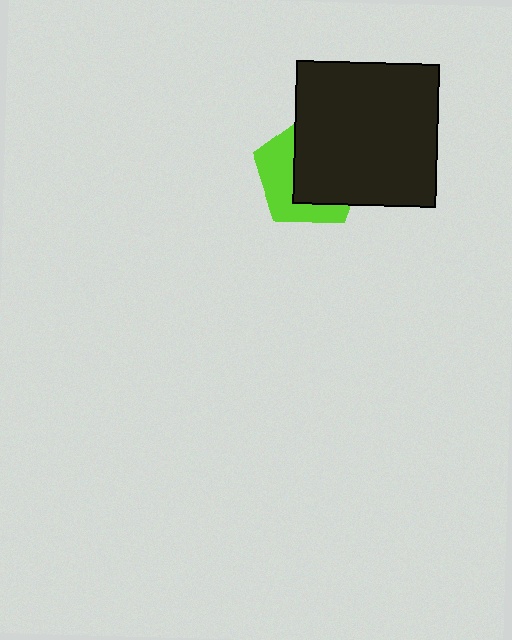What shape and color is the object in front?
The object in front is a black square.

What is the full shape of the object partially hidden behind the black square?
The partially hidden object is a lime pentagon.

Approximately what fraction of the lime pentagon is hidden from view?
Roughly 58% of the lime pentagon is hidden behind the black square.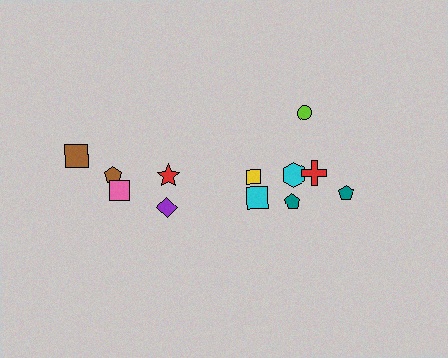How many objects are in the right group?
There are 7 objects.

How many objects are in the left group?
There are 5 objects.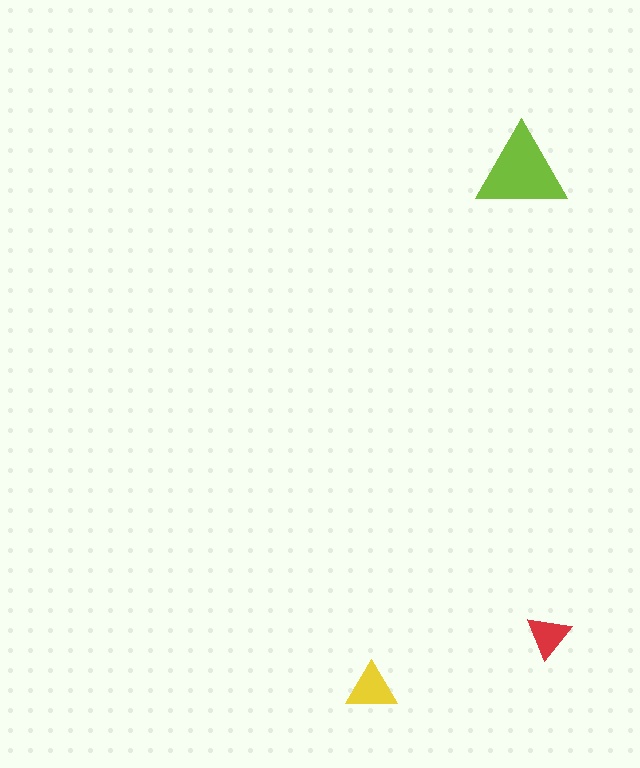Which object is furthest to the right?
The red triangle is rightmost.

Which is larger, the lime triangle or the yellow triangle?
The lime one.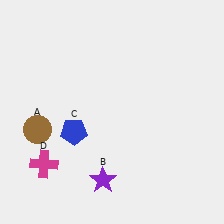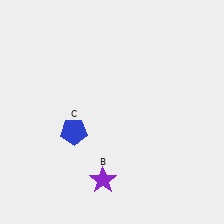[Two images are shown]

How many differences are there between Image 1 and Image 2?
There are 2 differences between the two images.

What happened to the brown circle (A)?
The brown circle (A) was removed in Image 2. It was in the bottom-left area of Image 1.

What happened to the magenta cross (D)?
The magenta cross (D) was removed in Image 2. It was in the bottom-left area of Image 1.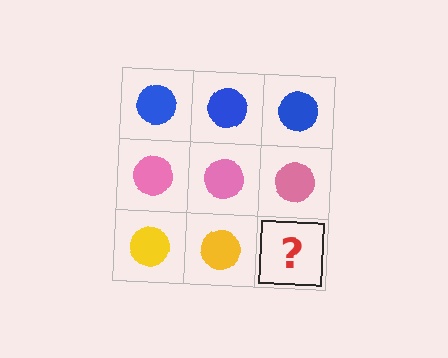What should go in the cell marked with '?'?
The missing cell should contain a yellow circle.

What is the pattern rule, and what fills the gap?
The rule is that each row has a consistent color. The gap should be filled with a yellow circle.